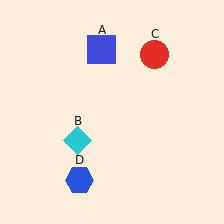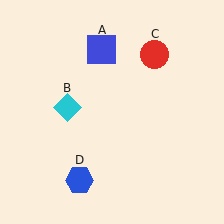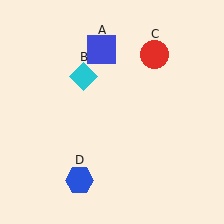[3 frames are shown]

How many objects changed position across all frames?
1 object changed position: cyan diamond (object B).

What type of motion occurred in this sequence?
The cyan diamond (object B) rotated clockwise around the center of the scene.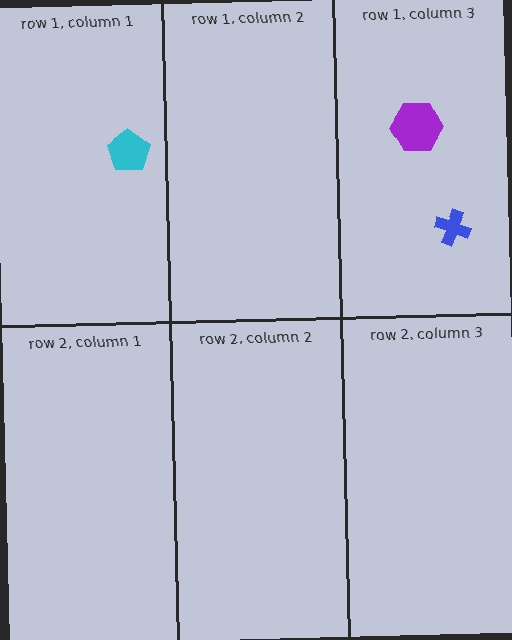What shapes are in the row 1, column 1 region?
The cyan pentagon.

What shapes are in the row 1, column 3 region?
The blue cross, the purple hexagon.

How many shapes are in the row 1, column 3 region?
2.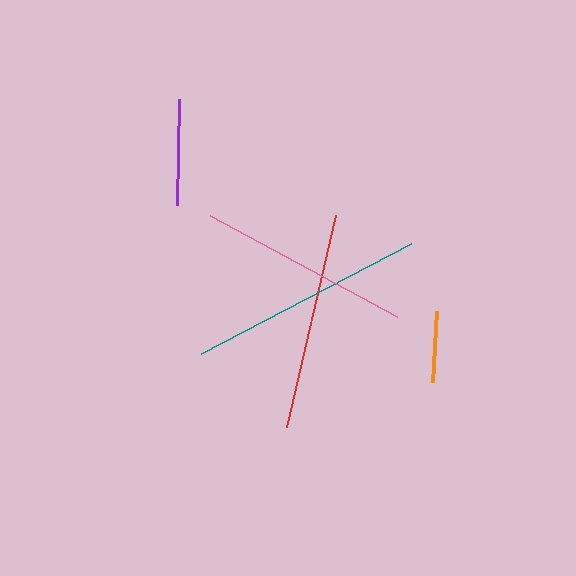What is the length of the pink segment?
The pink segment is approximately 212 pixels long.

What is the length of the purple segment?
The purple segment is approximately 106 pixels long.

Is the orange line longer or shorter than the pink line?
The pink line is longer than the orange line.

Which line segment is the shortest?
The orange line is the shortest at approximately 71 pixels.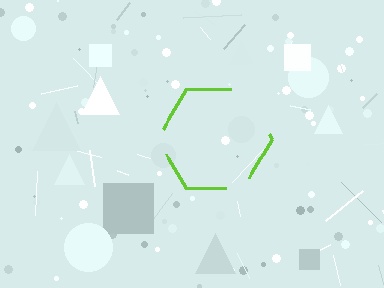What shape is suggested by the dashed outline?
The dashed outline suggests a hexagon.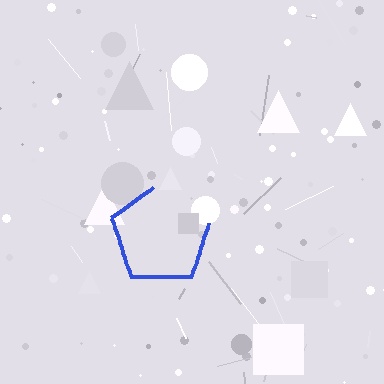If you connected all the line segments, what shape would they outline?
They would outline a pentagon.